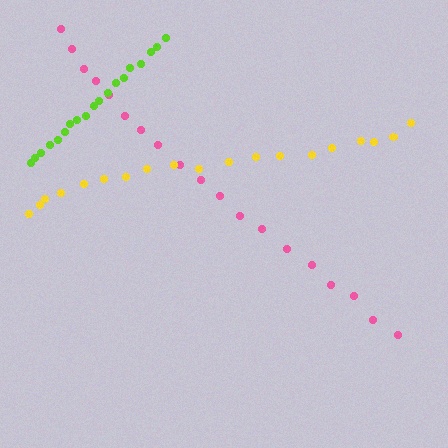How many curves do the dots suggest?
There are 3 distinct paths.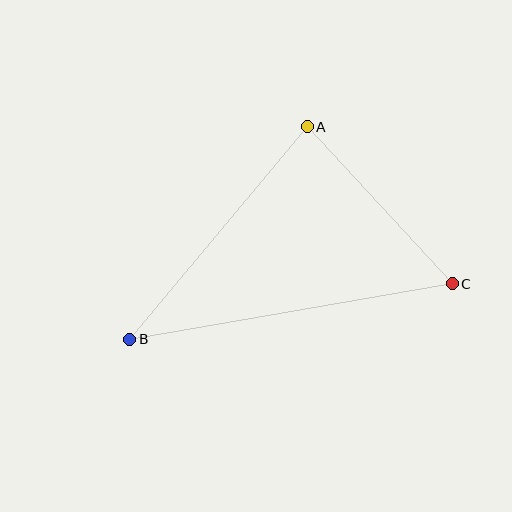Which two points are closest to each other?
Points A and C are closest to each other.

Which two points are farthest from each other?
Points B and C are farthest from each other.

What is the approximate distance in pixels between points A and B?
The distance between A and B is approximately 277 pixels.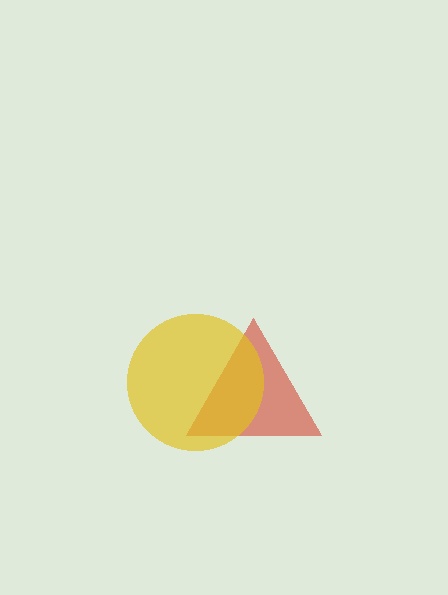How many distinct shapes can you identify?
There are 2 distinct shapes: a red triangle, a yellow circle.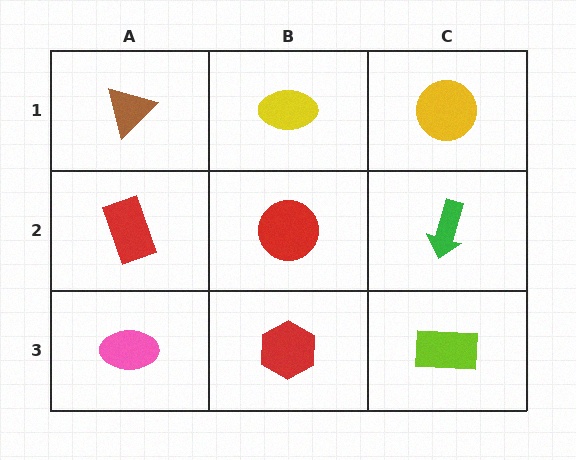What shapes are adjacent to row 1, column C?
A green arrow (row 2, column C), a yellow ellipse (row 1, column B).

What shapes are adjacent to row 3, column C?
A green arrow (row 2, column C), a red hexagon (row 3, column B).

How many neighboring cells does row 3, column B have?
3.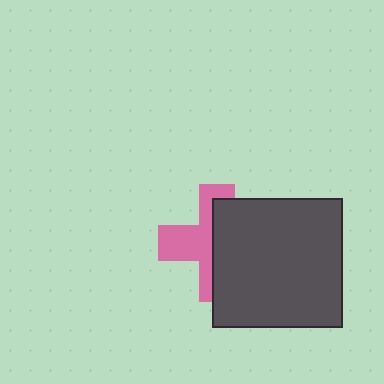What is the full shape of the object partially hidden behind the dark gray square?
The partially hidden object is a pink cross.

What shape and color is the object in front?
The object in front is a dark gray square.